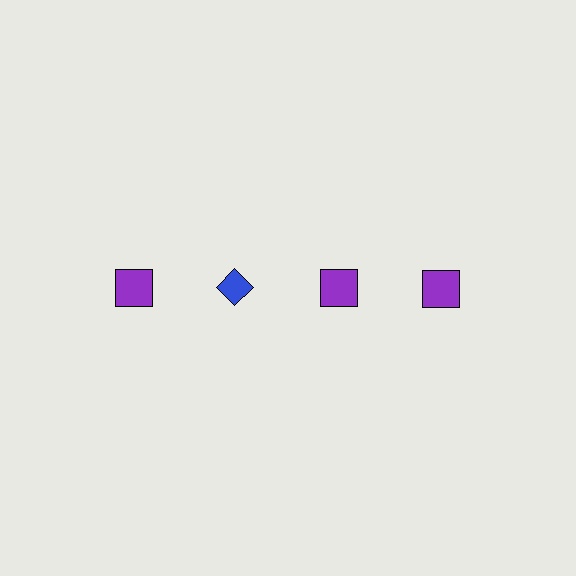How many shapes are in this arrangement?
There are 4 shapes arranged in a grid pattern.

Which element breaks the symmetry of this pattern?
The blue diamond in the top row, second from left column breaks the symmetry. All other shapes are purple squares.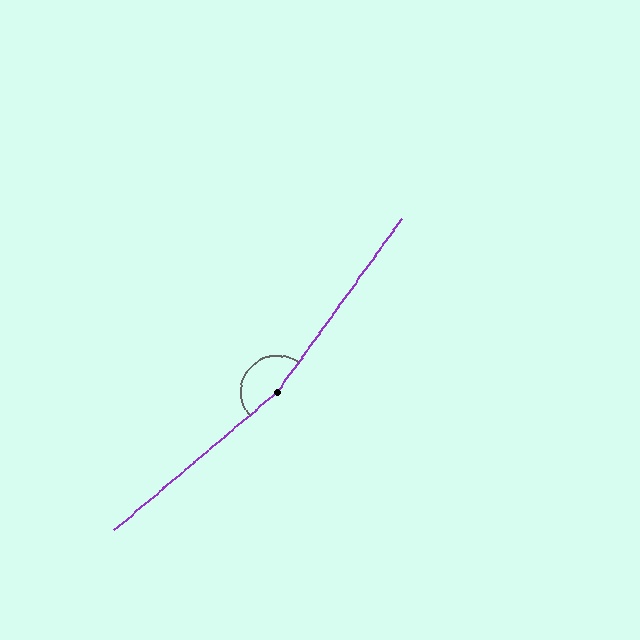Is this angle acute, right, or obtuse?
It is obtuse.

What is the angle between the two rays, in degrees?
Approximately 166 degrees.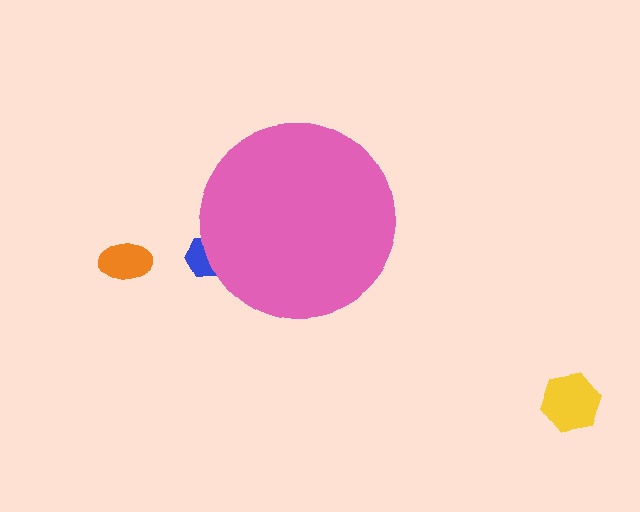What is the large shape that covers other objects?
A pink circle.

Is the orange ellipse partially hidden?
No, the orange ellipse is fully visible.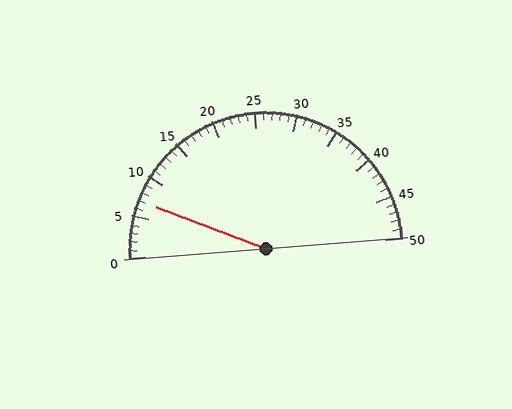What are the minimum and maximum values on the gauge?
The gauge ranges from 0 to 50.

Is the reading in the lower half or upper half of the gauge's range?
The reading is in the lower half of the range (0 to 50).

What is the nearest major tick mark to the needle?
The nearest major tick mark is 5.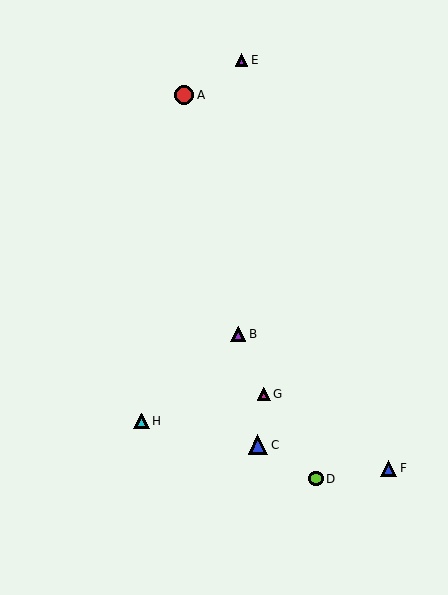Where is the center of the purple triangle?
The center of the purple triangle is at (242, 60).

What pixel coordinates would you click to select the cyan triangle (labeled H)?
Click at (141, 421) to select the cyan triangle H.